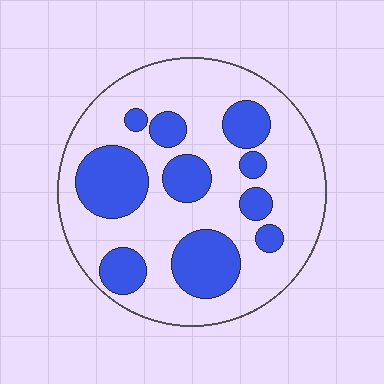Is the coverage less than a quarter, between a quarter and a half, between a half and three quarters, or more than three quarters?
Between a quarter and a half.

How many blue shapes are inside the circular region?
10.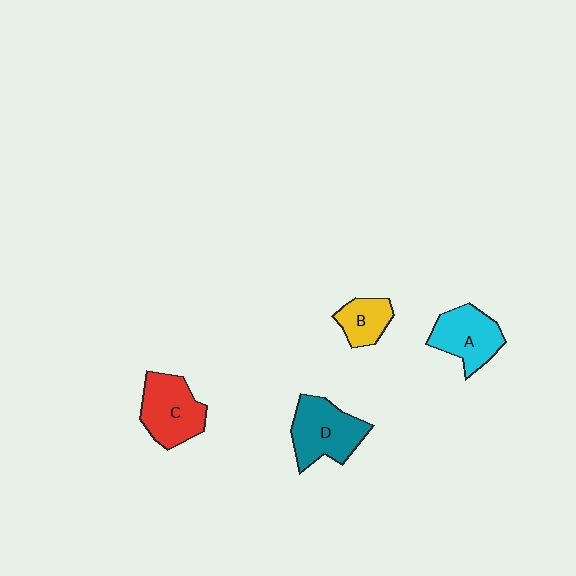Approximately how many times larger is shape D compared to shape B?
Approximately 1.9 times.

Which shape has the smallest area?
Shape B (yellow).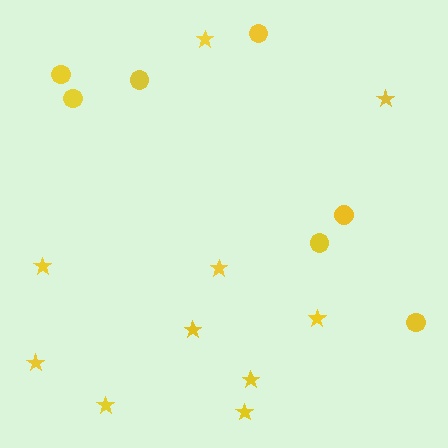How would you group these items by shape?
There are 2 groups: one group of stars (10) and one group of circles (7).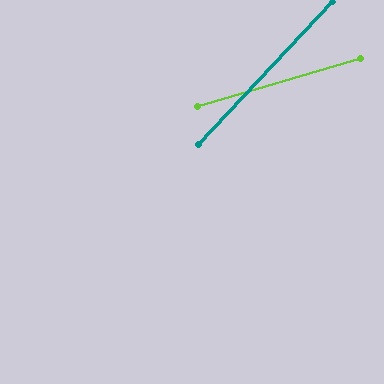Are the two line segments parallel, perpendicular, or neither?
Neither parallel nor perpendicular — they differ by about 31°.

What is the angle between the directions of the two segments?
Approximately 31 degrees.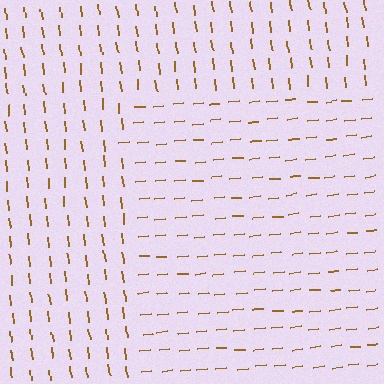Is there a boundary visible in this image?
Yes, there is a texture boundary formed by a change in line orientation.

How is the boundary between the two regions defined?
The boundary is defined purely by a change in line orientation (approximately 89 degrees difference). All lines are the same color and thickness.